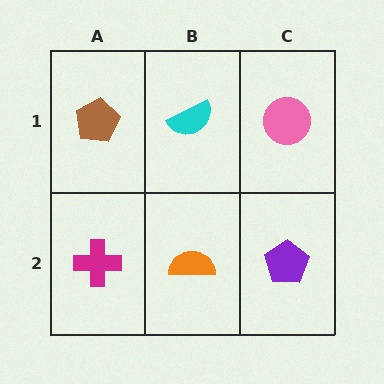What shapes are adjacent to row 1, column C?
A purple pentagon (row 2, column C), a cyan semicircle (row 1, column B).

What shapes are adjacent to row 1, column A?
A magenta cross (row 2, column A), a cyan semicircle (row 1, column B).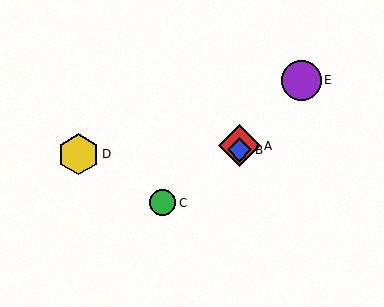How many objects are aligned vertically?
2 objects (A, B) are aligned vertically.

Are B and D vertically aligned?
No, B is at x≈239 and D is at x≈79.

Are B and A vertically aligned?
Yes, both are at x≈239.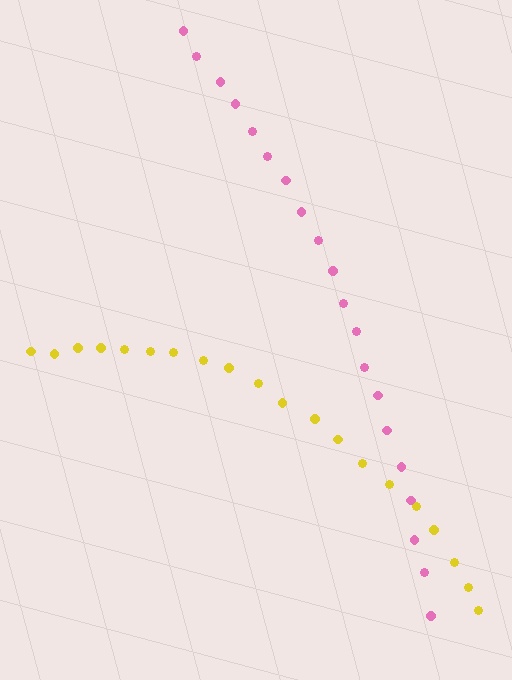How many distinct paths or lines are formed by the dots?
There are 2 distinct paths.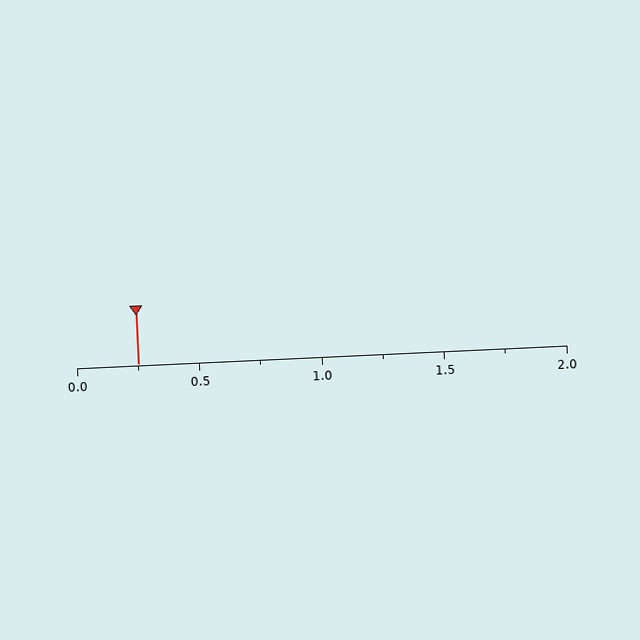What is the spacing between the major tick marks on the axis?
The major ticks are spaced 0.5 apart.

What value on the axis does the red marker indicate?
The marker indicates approximately 0.25.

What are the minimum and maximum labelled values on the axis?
The axis runs from 0.0 to 2.0.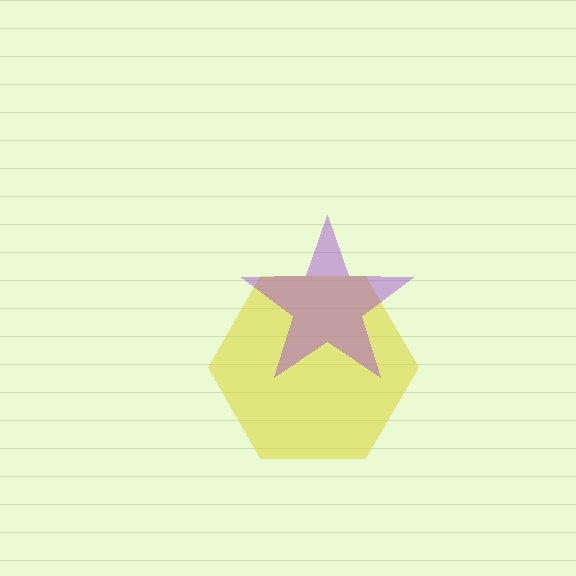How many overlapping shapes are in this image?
There are 2 overlapping shapes in the image.